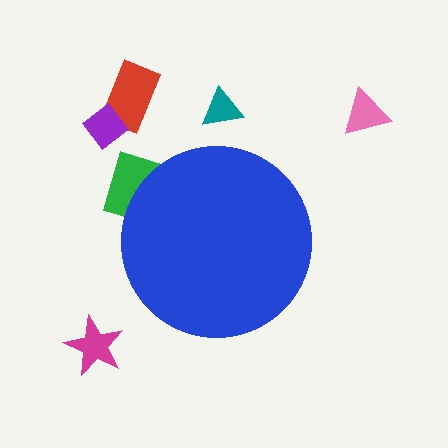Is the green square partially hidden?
Yes, the green square is partially hidden behind the blue circle.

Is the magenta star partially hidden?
No, the magenta star is fully visible.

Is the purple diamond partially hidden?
No, the purple diamond is fully visible.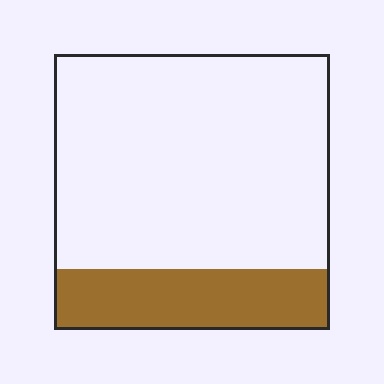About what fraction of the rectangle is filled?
About one fifth (1/5).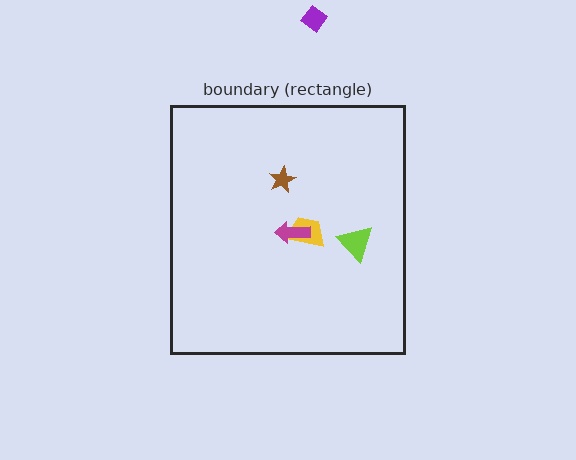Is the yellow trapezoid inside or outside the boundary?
Inside.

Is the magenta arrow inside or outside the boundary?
Inside.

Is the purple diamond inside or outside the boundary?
Outside.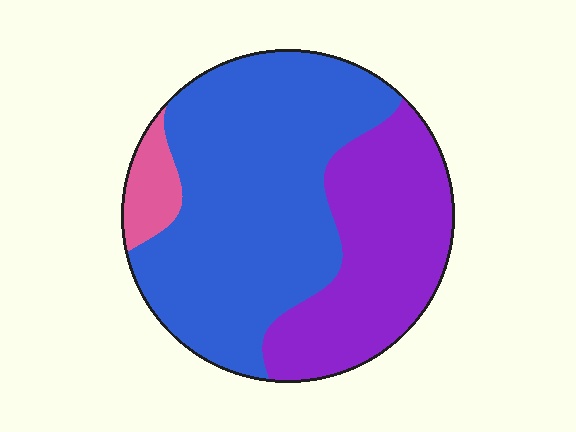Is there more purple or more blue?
Blue.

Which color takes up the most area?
Blue, at roughly 60%.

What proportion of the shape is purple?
Purple covers roughly 35% of the shape.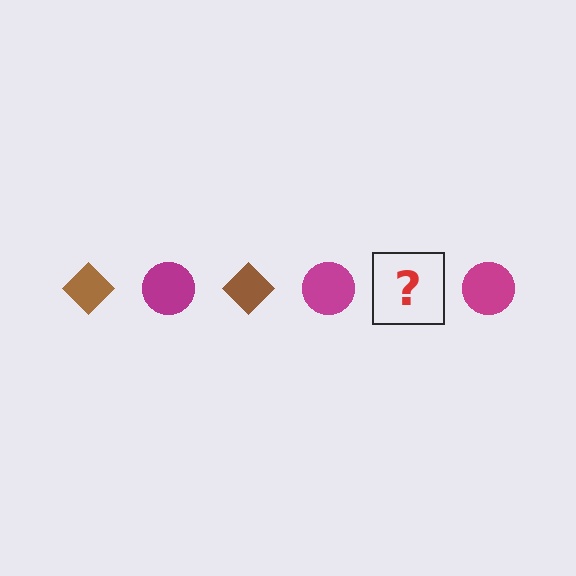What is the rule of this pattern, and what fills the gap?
The rule is that the pattern alternates between brown diamond and magenta circle. The gap should be filled with a brown diamond.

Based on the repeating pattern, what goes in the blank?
The blank should be a brown diamond.